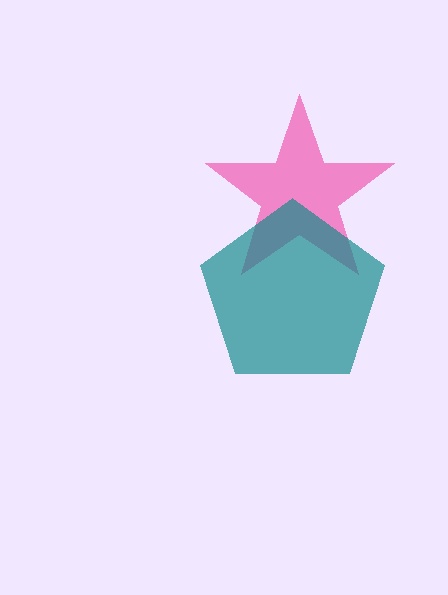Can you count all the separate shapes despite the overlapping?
Yes, there are 2 separate shapes.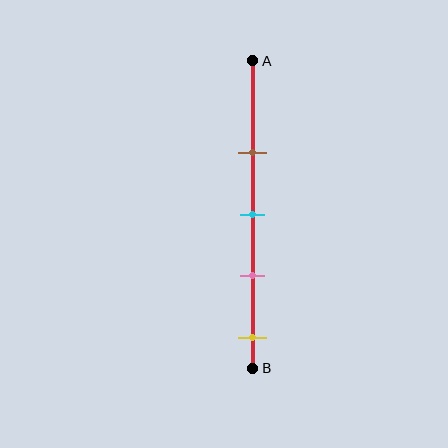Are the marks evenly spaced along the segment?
Yes, the marks are approximately evenly spaced.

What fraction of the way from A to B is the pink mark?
The pink mark is approximately 70% (0.7) of the way from A to B.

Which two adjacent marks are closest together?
The cyan and pink marks are the closest adjacent pair.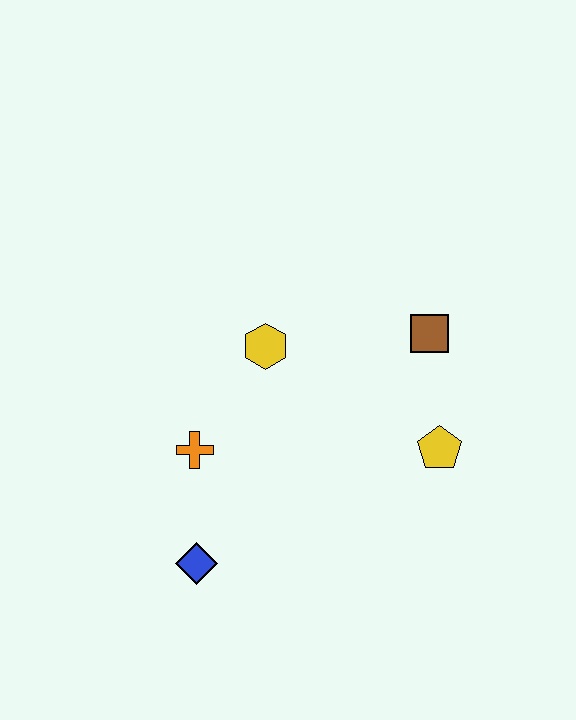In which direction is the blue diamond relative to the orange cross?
The blue diamond is below the orange cross.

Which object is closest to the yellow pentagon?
The brown square is closest to the yellow pentagon.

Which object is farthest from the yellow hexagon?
The blue diamond is farthest from the yellow hexagon.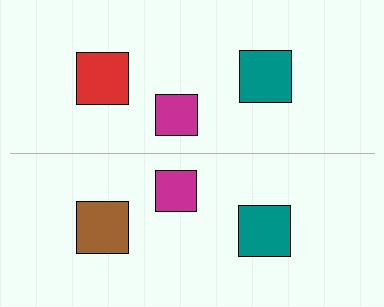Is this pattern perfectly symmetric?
No, the pattern is not perfectly symmetric. The brown square on the bottom side breaks the symmetry — its mirror counterpart is red.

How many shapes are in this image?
There are 6 shapes in this image.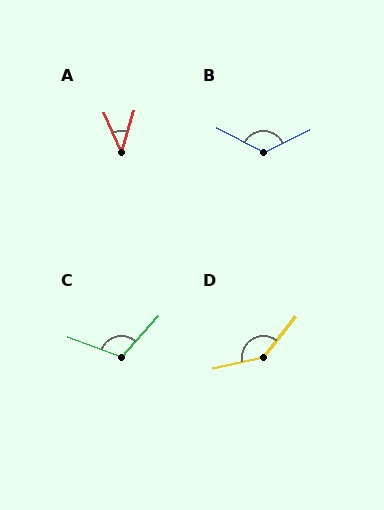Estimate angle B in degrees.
Approximately 127 degrees.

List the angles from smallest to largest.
A (41°), C (111°), B (127°), D (140°).